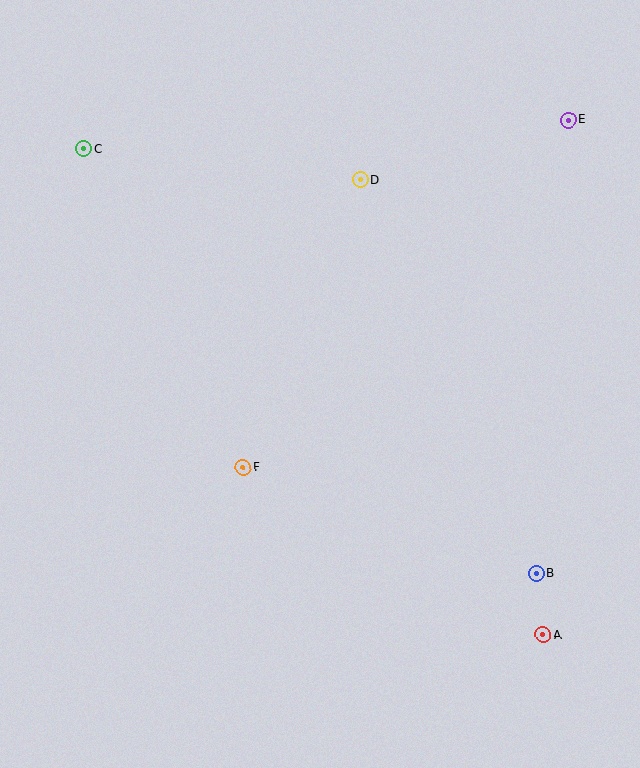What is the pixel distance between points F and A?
The distance between F and A is 343 pixels.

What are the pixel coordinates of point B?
Point B is at (536, 573).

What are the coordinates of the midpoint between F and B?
The midpoint between F and B is at (390, 520).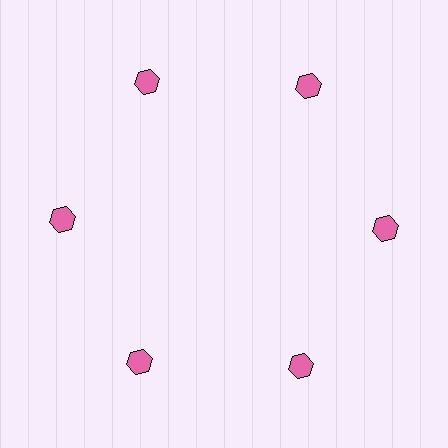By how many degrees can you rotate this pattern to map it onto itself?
The pattern maps onto itself every 60 degrees of rotation.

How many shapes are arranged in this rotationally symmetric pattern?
There are 6 shapes, arranged in 6 groups of 1.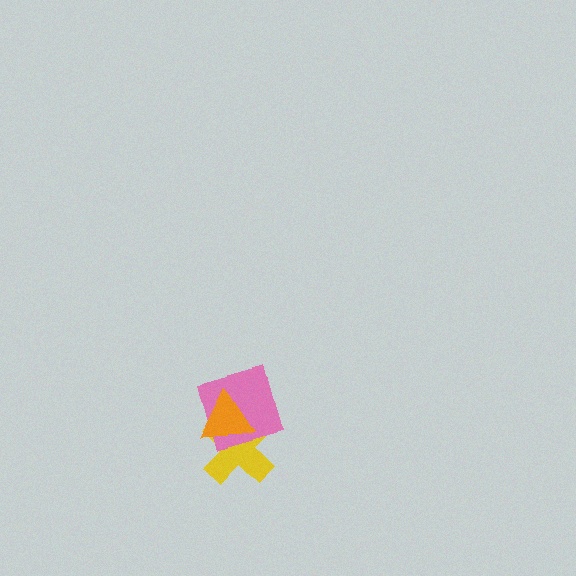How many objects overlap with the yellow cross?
2 objects overlap with the yellow cross.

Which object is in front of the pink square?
The orange triangle is in front of the pink square.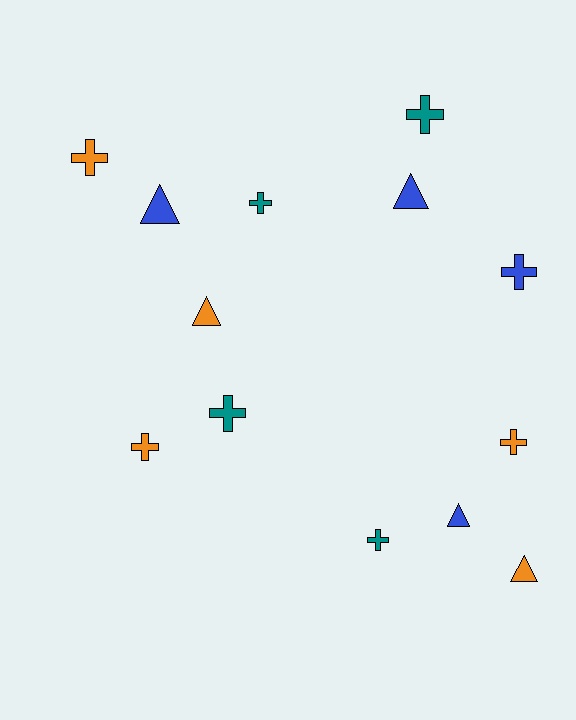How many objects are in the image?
There are 13 objects.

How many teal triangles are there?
There are no teal triangles.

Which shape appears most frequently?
Cross, with 8 objects.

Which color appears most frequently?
Orange, with 5 objects.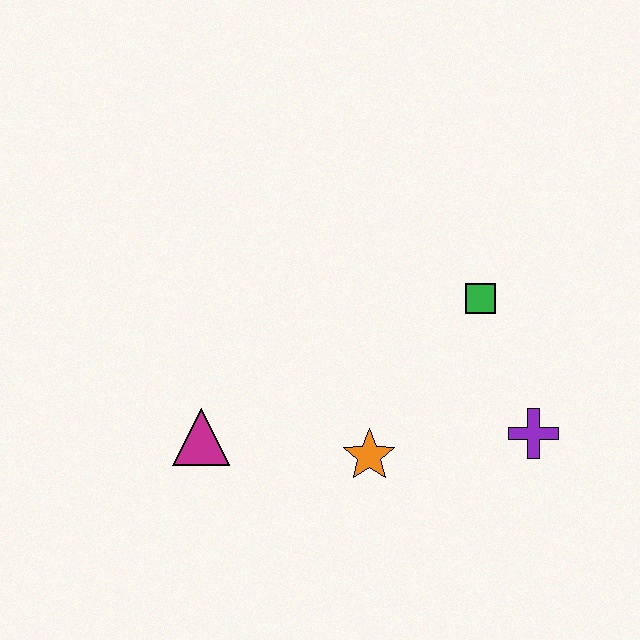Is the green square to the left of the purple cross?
Yes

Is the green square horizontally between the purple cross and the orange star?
Yes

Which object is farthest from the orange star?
The green square is farthest from the orange star.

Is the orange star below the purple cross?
Yes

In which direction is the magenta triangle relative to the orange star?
The magenta triangle is to the left of the orange star.